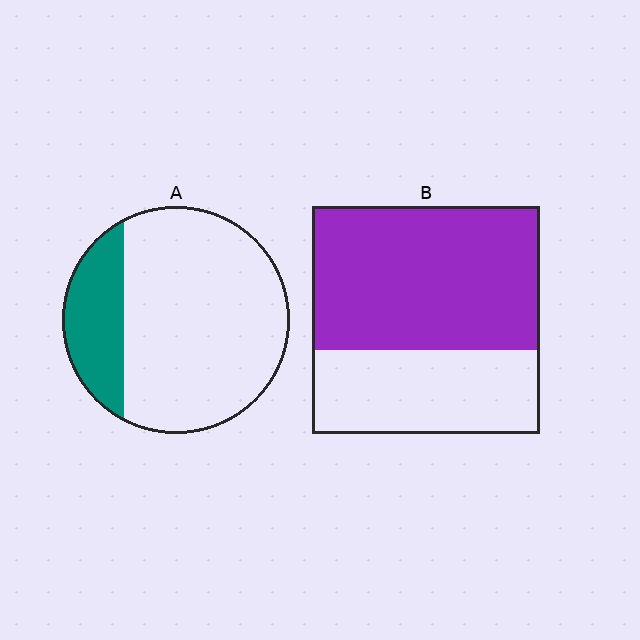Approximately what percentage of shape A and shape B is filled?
A is approximately 20% and B is approximately 65%.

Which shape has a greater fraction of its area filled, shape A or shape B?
Shape B.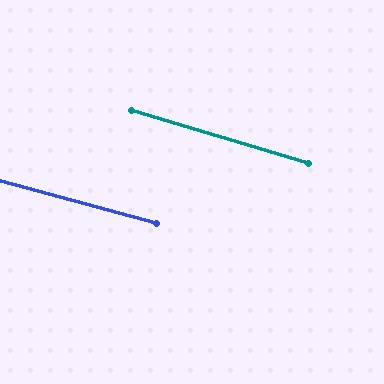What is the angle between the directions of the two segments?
Approximately 2 degrees.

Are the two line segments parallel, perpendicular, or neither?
Parallel — their directions differ by only 1.9°.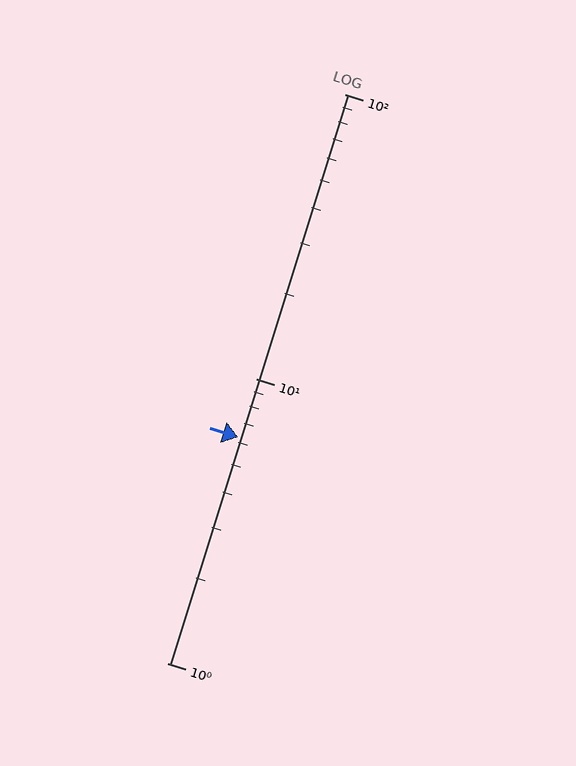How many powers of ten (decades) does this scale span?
The scale spans 2 decades, from 1 to 100.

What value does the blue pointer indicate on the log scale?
The pointer indicates approximately 6.2.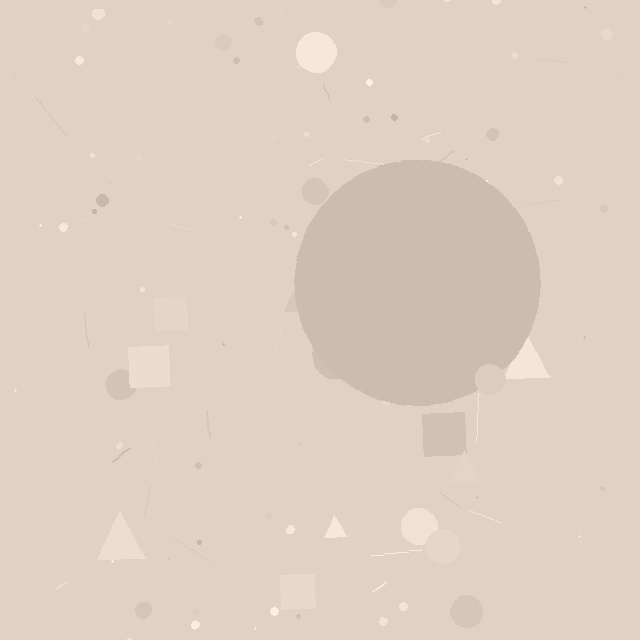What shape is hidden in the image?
A circle is hidden in the image.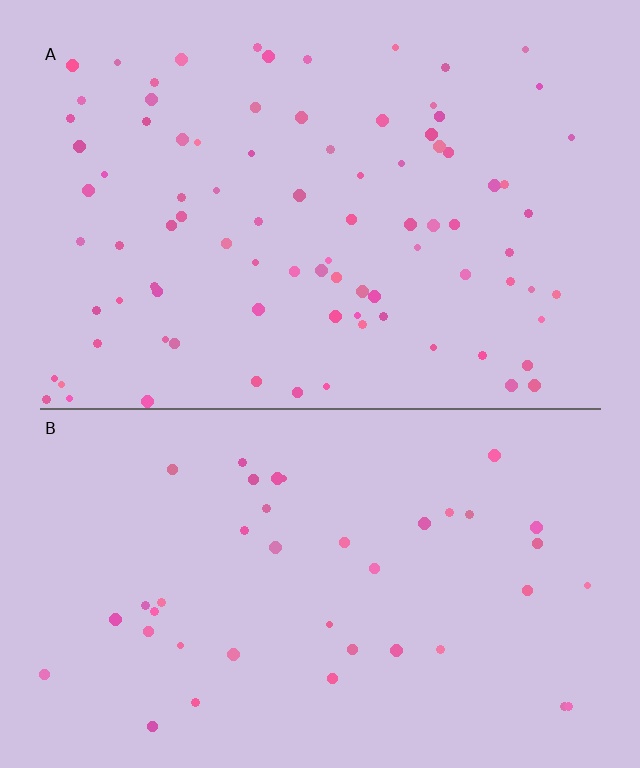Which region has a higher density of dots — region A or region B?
A (the top).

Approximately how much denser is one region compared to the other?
Approximately 2.2× — region A over region B.